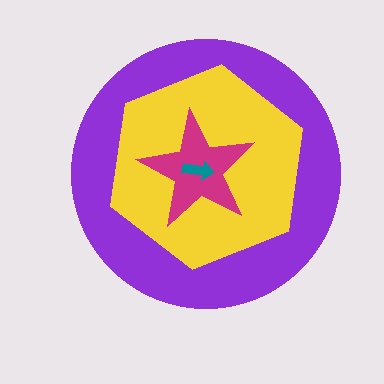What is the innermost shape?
The teal arrow.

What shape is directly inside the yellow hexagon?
The magenta star.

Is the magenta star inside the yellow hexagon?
Yes.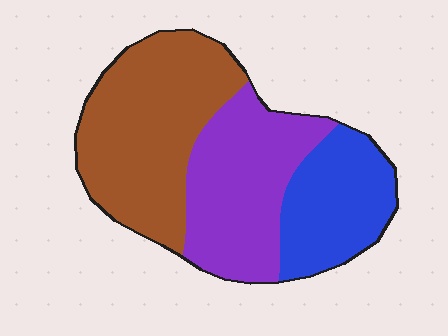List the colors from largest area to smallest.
From largest to smallest: brown, purple, blue.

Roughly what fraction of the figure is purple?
Purple takes up between a quarter and a half of the figure.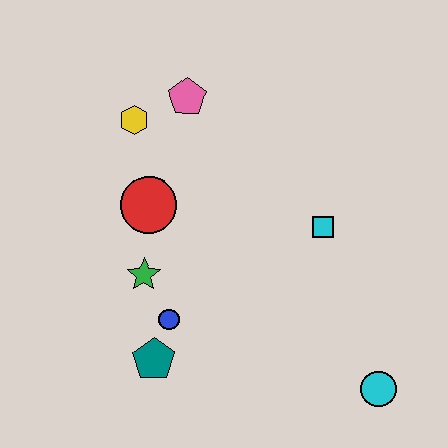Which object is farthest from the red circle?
The cyan circle is farthest from the red circle.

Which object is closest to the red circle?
The green star is closest to the red circle.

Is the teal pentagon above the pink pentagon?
No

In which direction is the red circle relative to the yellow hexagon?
The red circle is below the yellow hexagon.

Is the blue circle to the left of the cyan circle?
Yes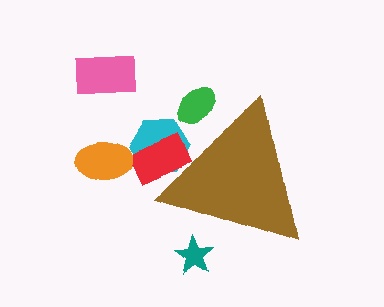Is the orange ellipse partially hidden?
No, the orange ellipse is fully visible.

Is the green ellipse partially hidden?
Yes, the green ellipse is partially hidden behind the brown triangle.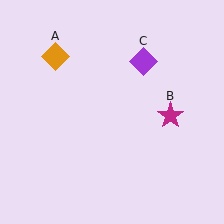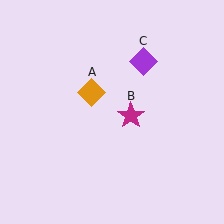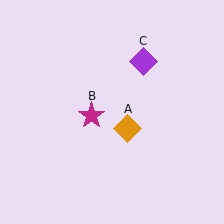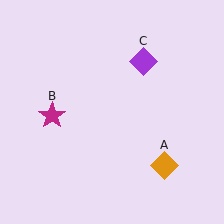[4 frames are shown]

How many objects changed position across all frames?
2 objects changed position: orange diamond (object A), magenta star (object B).